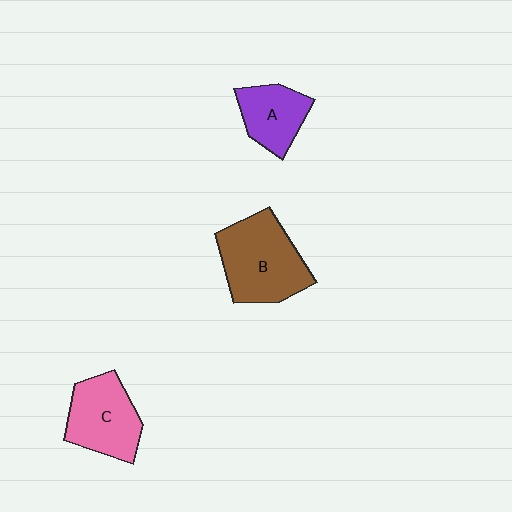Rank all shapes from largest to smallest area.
From largest to smallest: B (brown), C (pink), A (purple).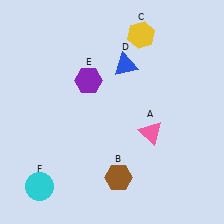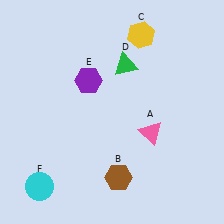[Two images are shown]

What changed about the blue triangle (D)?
In Image 1, D is blue. In Image 2, it changed to green.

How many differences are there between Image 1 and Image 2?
There is 1 difference between the two images.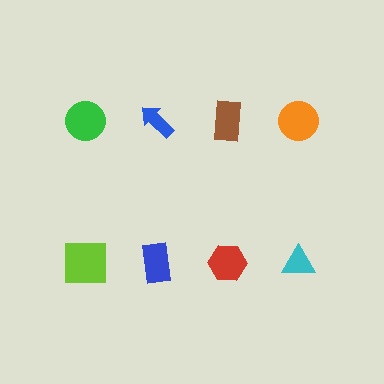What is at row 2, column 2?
A blue rectangle.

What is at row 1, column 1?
A green circle.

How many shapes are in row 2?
4 shapes.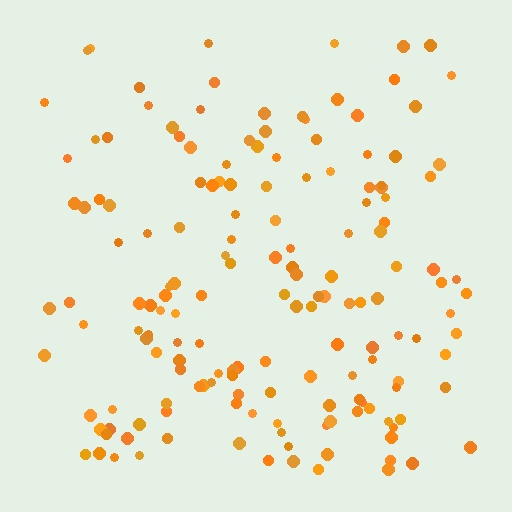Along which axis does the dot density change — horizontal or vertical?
Vertical.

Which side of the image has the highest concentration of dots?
The bottom.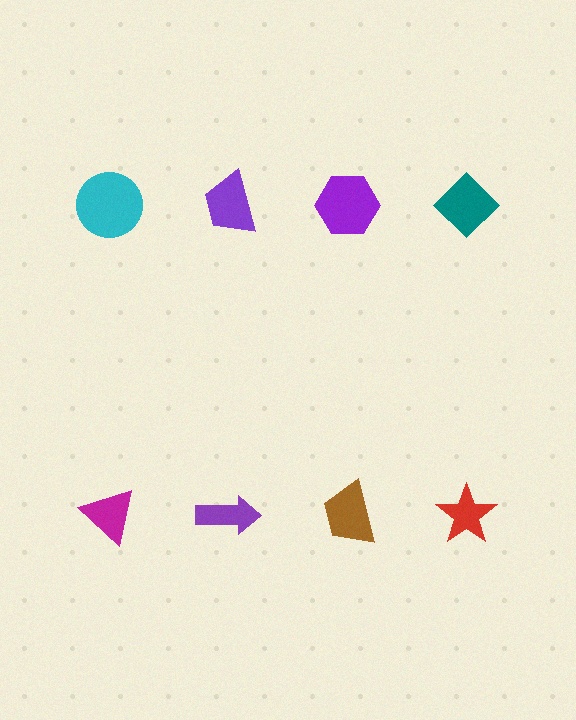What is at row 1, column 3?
A purple hexagon.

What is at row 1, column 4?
A teal diamond.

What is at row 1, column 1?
A cyan circle.